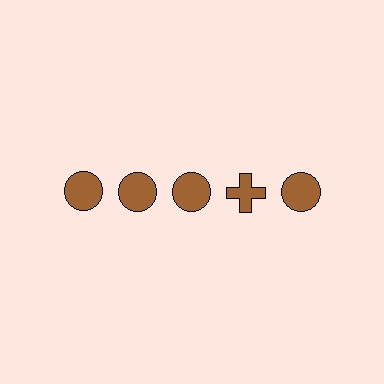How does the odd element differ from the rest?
It has a different shape: cross instead of circle.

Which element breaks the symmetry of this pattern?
The brown cross in the top row, second from right column breaks the symmetry. All other shapes are brown circles.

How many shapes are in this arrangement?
There are 5 shapes arranged in a grid pattern.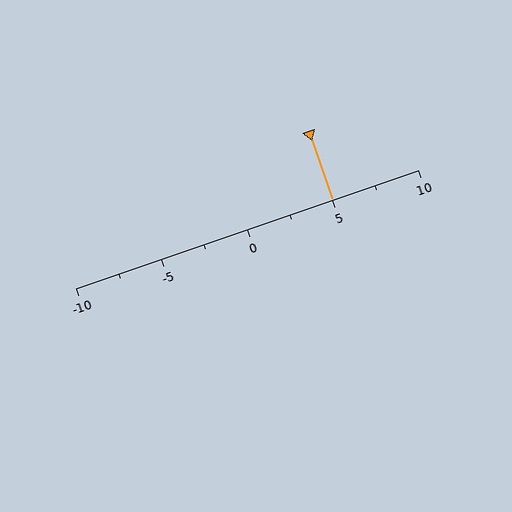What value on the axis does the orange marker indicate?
The marker indicates approximately 5.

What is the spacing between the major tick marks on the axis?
The major ticks are spaced 5 apart.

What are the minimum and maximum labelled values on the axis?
The axis runs from -10 to 10.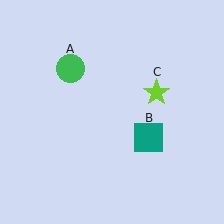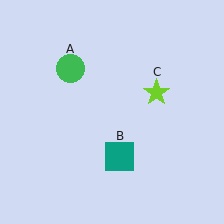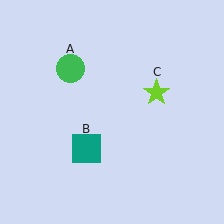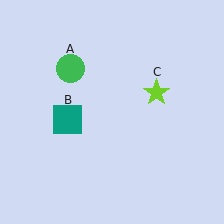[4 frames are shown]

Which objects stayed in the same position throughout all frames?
Green circle (object A) and lime star (object C) remained stationary.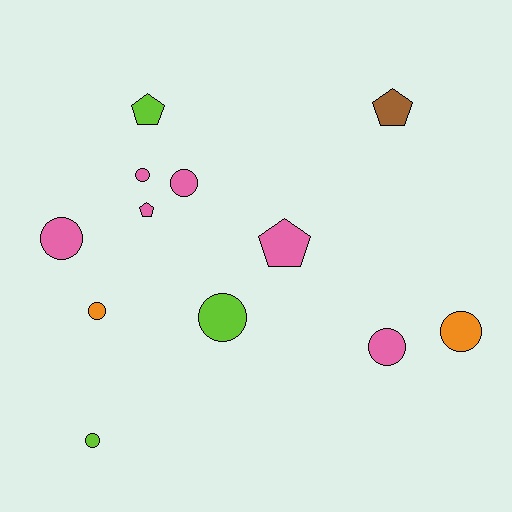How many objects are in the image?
There are 12 objects.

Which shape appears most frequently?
Circle, with 8 objects.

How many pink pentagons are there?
There are 2 pink pentagons.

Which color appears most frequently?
Pink, with 6 objects.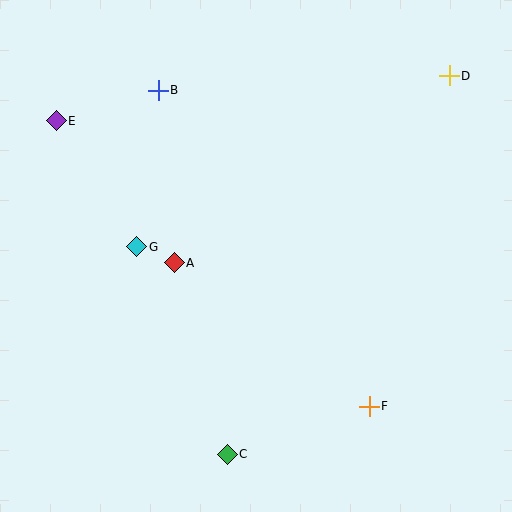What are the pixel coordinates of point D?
Point D is at (449, 76).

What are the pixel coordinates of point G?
Point G is at (137, 247).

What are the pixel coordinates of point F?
Point F is at (369, 406).